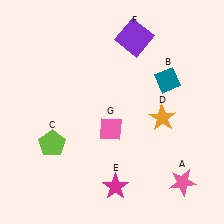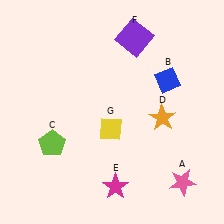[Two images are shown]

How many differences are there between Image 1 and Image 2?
There are 2 differences between the two images.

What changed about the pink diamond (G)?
In Image 1, G is pink. In Image 2, it changed to yellow.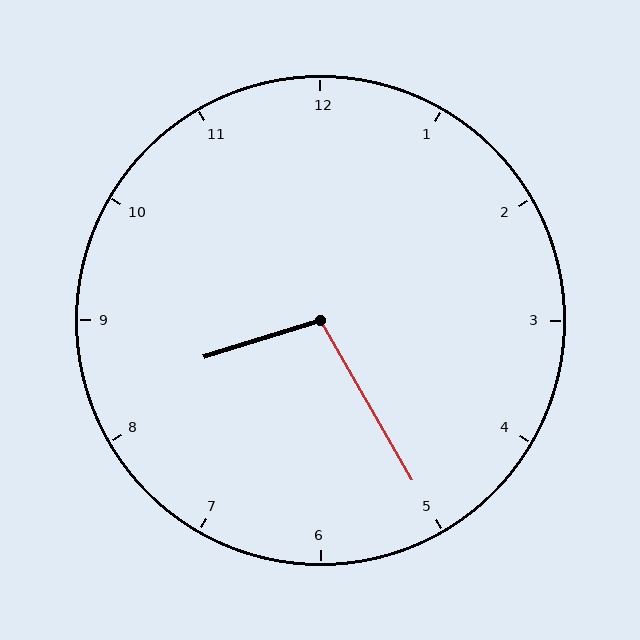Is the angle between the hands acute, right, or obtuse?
It is obtuse.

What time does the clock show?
8:25.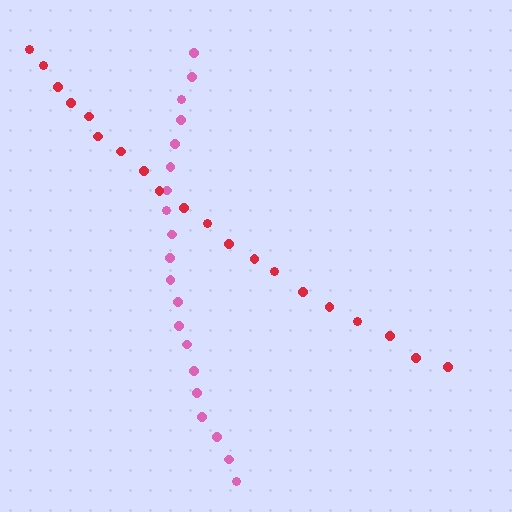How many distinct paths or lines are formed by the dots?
There are 2 distinct paths.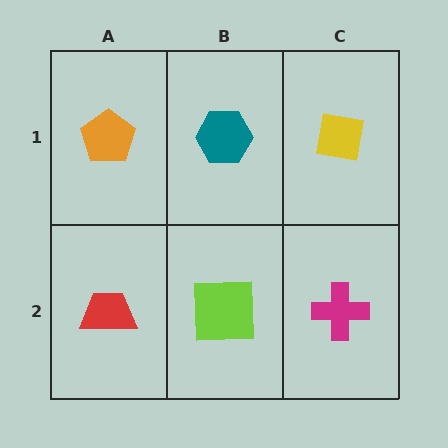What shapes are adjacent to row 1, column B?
A lime square (row 2, column B), an orange pentagon (row 1, column A), a yellow square (row 1, column C).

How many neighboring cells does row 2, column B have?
3.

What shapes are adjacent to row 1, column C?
A magenta cross (row 2, column C), a teal hexagon (row 1, column B).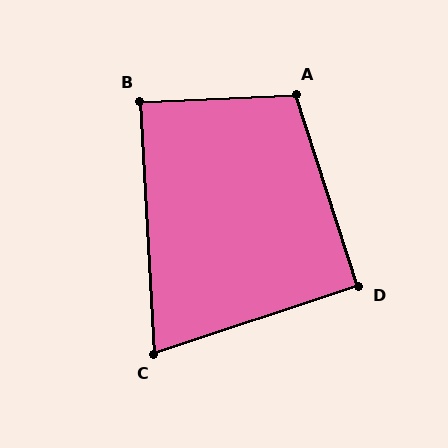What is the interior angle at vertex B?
Approximately 90 degrees (approximately right).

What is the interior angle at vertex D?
Approximately 90 degrees (approximately right).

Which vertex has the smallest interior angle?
C, at approximately 75 degrees.